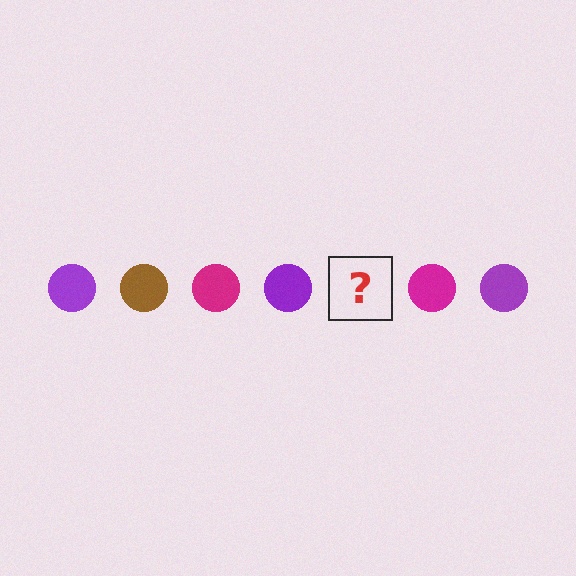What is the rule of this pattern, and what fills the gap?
The rule is that the pattern cycles through purple, brown, magenta circles. The gap should be filled with a brown circle.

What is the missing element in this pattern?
The missing element is a brown circle.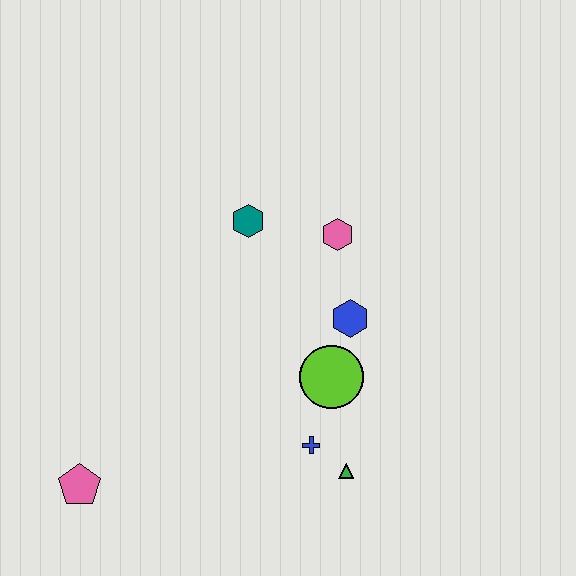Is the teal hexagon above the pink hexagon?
Yes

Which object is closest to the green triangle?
The blue cross is closest to the green triangle.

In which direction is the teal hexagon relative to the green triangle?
The teal hexagon is above the green triangle.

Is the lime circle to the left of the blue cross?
No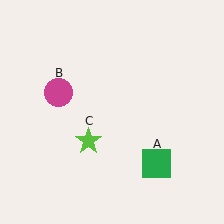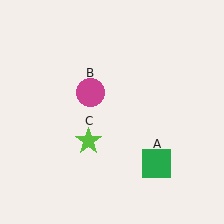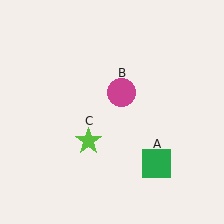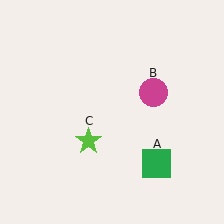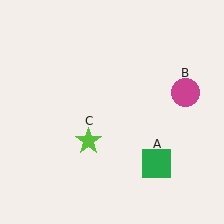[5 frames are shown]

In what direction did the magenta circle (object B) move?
The magenta circle (object B) moved right.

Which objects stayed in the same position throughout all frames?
Green square (object A) and lime star (object C) remained stationary.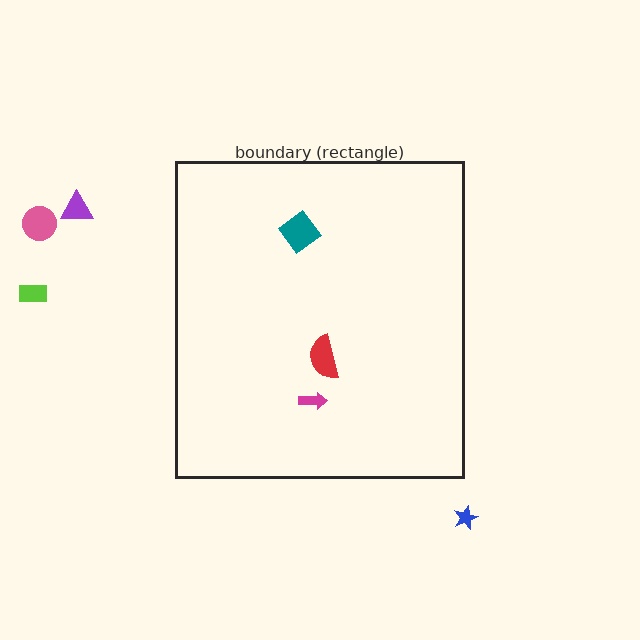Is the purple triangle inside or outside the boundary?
Outside.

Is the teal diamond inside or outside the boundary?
Inside.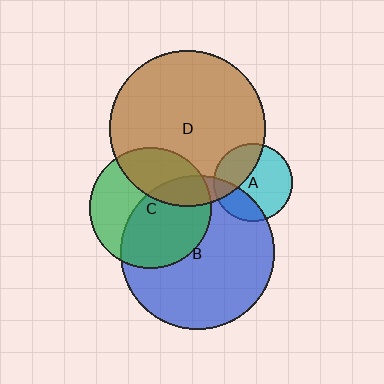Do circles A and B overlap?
Yes.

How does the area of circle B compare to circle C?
Approximately 1.6 times.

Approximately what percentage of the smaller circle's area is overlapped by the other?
Approximately 25%.